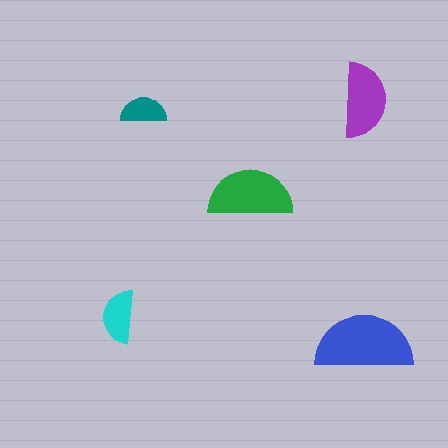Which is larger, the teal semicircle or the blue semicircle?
The blue one.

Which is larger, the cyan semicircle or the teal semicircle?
The cyan one.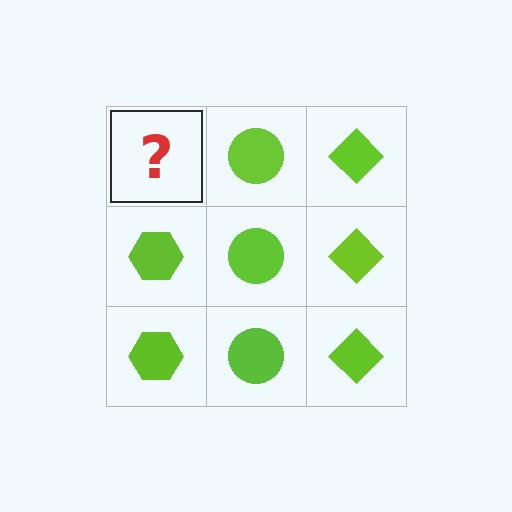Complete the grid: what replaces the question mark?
The question mark should be replaced with a lime hexagon.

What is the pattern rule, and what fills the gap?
The rule is that each column has a consistent shape. The gap should be filled with a lime hexagon.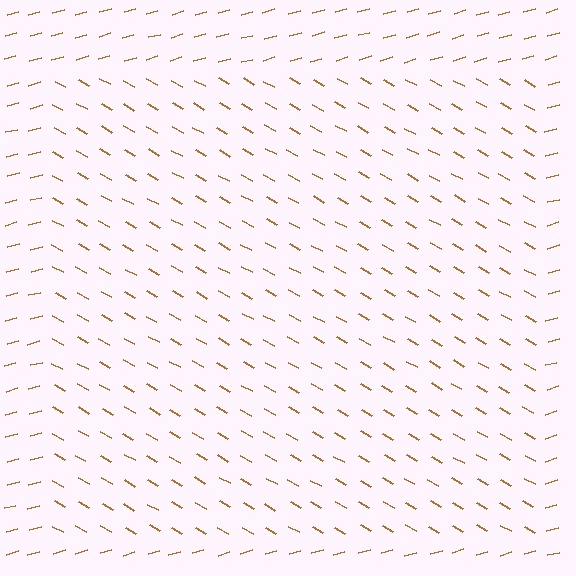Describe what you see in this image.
The image is filled with small brown line segments. A rectangle region in the image has lines oriented differently from the surrounding lines, creating a visible texture boundary.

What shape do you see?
I see a rectangle.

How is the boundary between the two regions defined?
The boundary is defined purely by a change in line orientation (approximately 45 degrees difference). All lines are the same color and thickness.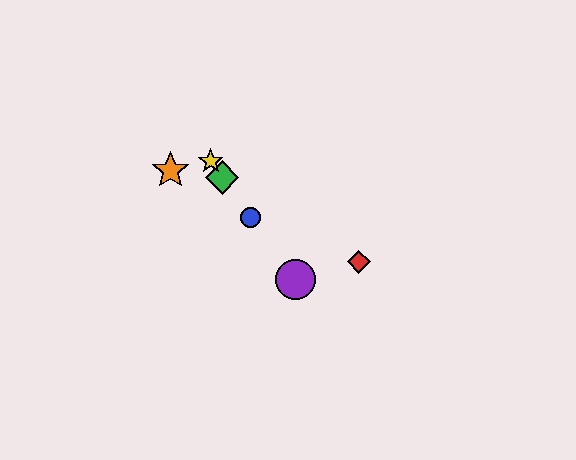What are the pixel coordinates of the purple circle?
The purple circle is at (295, 280).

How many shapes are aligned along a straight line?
4 shapes (the blue circle, the green diamond, the yellow star, the purple circle) are aligned along a straight line.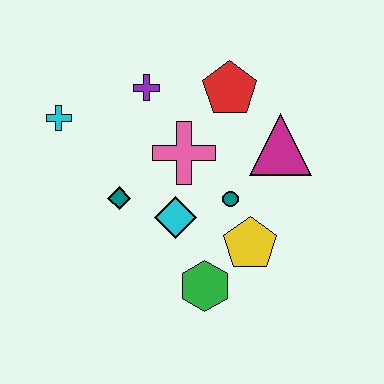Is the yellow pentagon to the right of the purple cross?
Yes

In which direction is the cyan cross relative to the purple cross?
The cyan cross is to the left of the purple cross.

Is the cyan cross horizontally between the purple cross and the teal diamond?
No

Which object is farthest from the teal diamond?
The magenta triangle is farthest from the teal diamond.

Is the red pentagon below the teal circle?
No